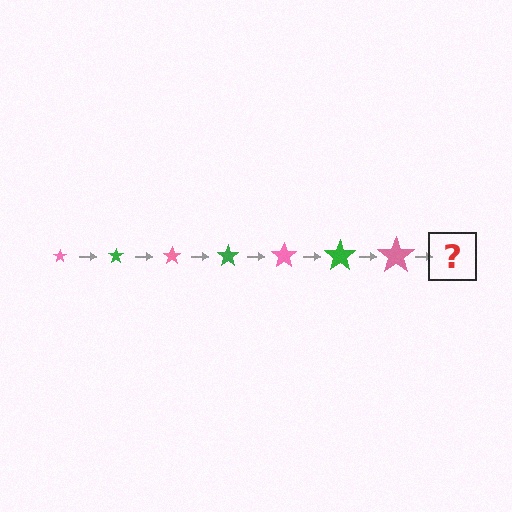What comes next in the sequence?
The next element should be a green star, larger than the previous one.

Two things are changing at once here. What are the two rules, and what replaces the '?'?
The two rules are that the star grows larger each step and the color cycles through pink and green. The '?' should be a green star, larger than the previous one.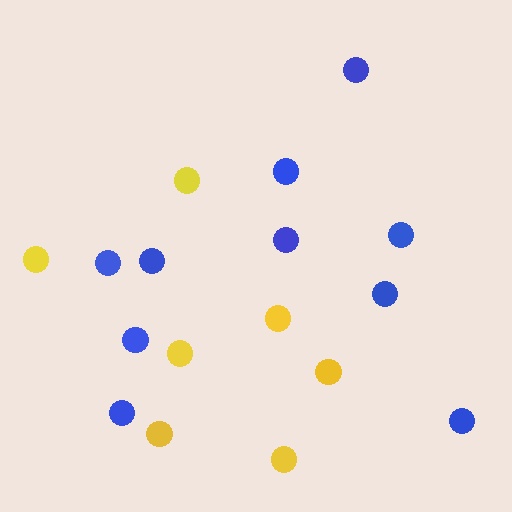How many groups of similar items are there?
There are 2 groups: one group of blue circles (10) and one group of yellow circles (7).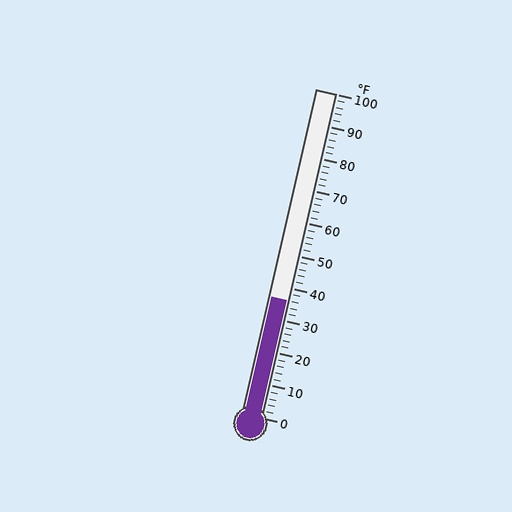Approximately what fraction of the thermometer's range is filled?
The thermometer is filled to approximately 35% of its range.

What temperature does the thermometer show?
The thermometer shows approximately 36°F.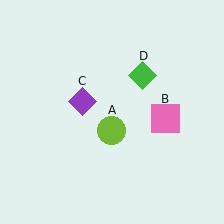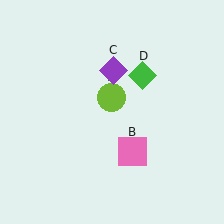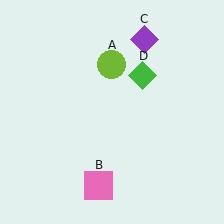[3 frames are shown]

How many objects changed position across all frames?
3 objects changed position: lime circle (object A), pink square (object B), purple diamond (object C).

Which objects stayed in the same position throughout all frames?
Green diamond (object D) remained stationary.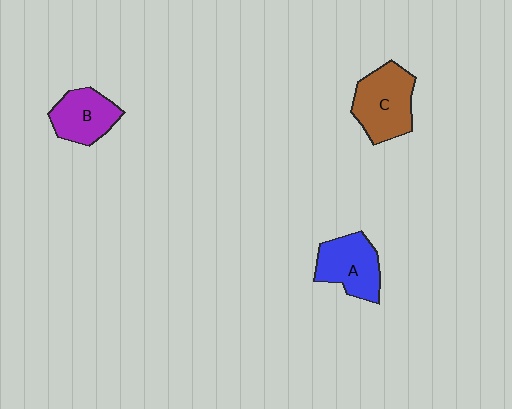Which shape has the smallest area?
Shape B (purple).